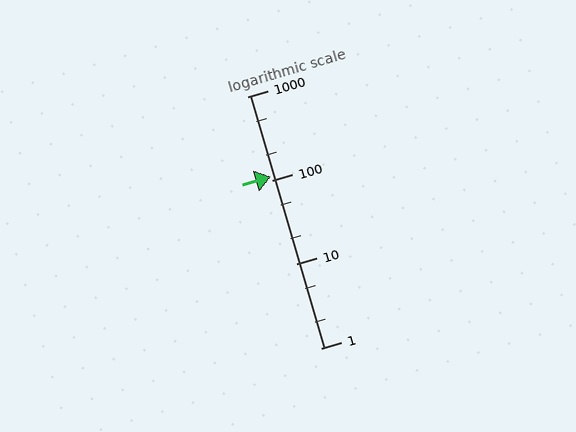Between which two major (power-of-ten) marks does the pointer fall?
The pointer is between 100 and 1000.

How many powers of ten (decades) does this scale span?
The scale spans 3 decades, from 1 to 1000.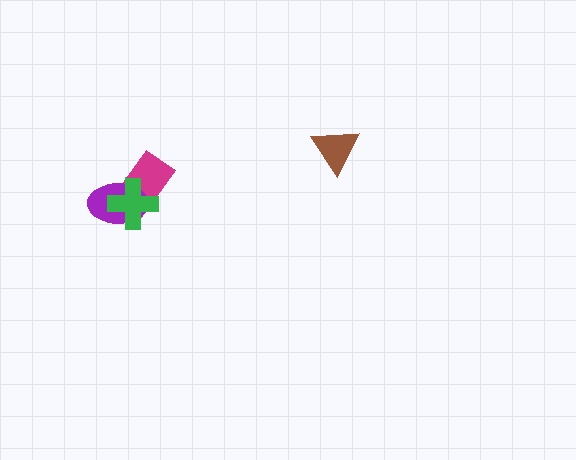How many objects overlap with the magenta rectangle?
2 objects overlap with the magenta rectangle.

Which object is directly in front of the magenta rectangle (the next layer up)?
The purple ellipse is directly in front of the magenta rectangle.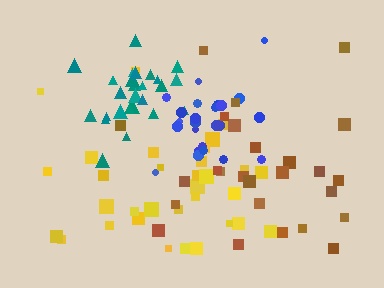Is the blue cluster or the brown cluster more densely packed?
Blue.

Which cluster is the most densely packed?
Teal.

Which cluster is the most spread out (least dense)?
Brown.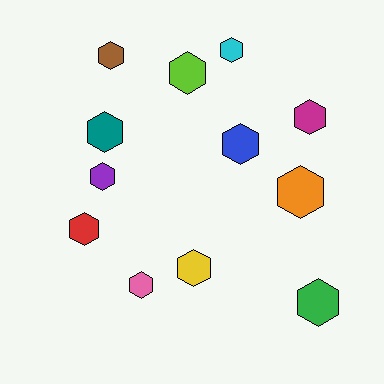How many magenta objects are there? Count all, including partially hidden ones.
There is 1 magenta object.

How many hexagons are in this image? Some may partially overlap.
There are 12 hexagons.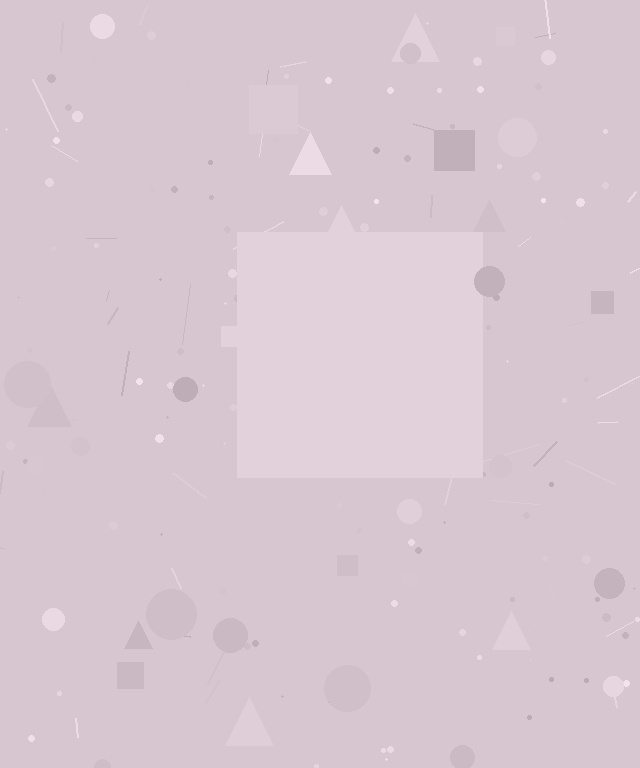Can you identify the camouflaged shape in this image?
The camouflaged shape is a square.